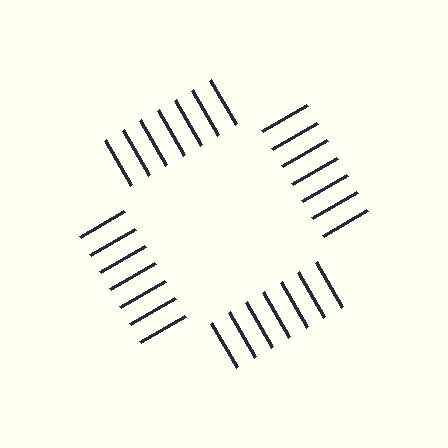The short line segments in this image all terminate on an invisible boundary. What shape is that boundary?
An illusory square — the line segments terminate on its edges but no continuous stroke is drawn.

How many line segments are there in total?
28 — 7 along each of the 4 edges.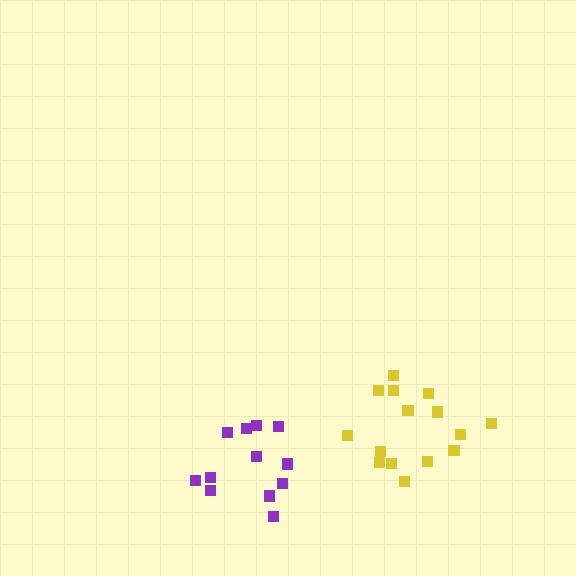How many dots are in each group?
Group 1: 12 dots, Group 2: 15 dots (27 total).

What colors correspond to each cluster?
The clusters are colored: purple, yellow.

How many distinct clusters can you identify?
There are 2 distinct clusters.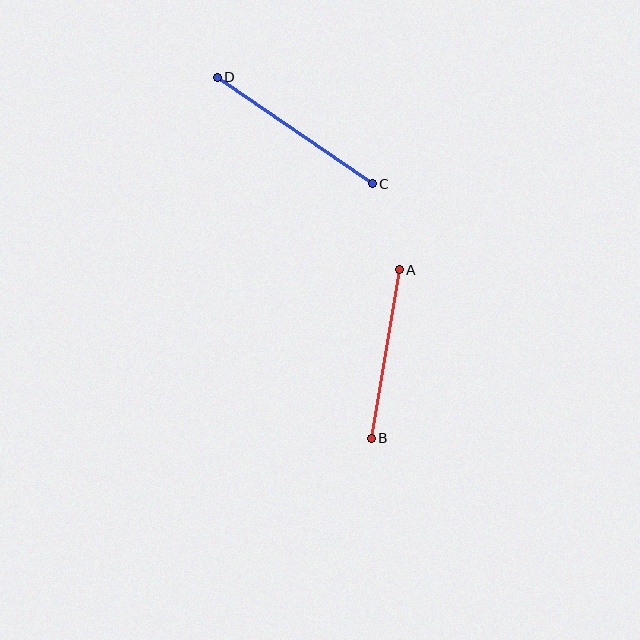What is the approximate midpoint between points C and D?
The midpoint is at approximately (295, 130) pixels.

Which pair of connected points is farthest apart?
Points C and D are farthest apart.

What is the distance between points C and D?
The distance is approximately 188 pixels.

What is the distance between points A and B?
The distance is approximately 171 pixels.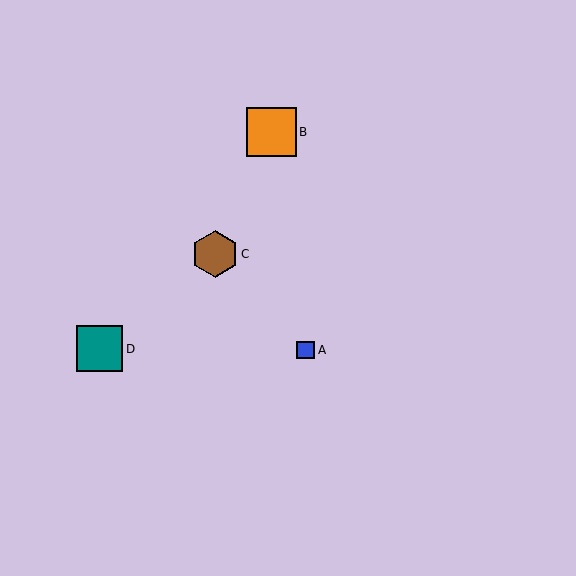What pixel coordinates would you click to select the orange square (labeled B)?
Click at (271, 132) to select the orange square B.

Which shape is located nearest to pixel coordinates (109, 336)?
The teal square (labeled D) at (100, 349) is nearest to that location.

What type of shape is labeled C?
Shape C is a brown hexagon.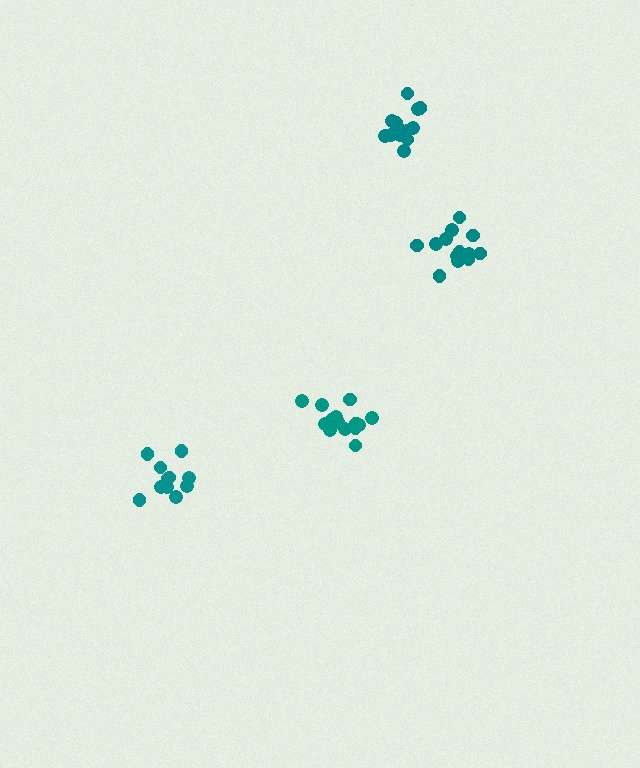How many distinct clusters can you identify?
There are 4 distinct clusters.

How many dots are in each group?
Group 1: 11 dots, Group 2: 15 dots, Group 3: 13 dots, Group 4: 15 dots (54 total).